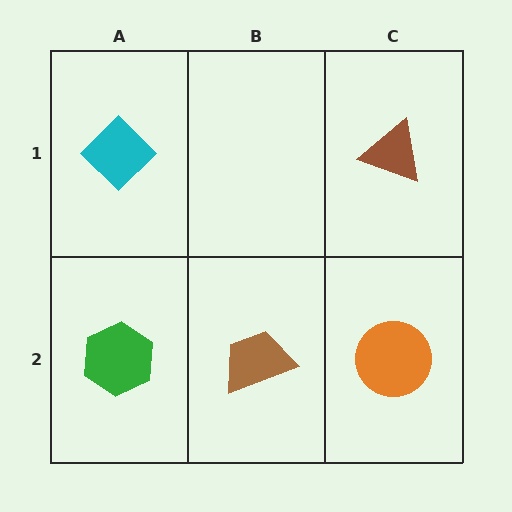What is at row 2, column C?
An orange circle.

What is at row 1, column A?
A cyan diamond.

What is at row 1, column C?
A brown triangle.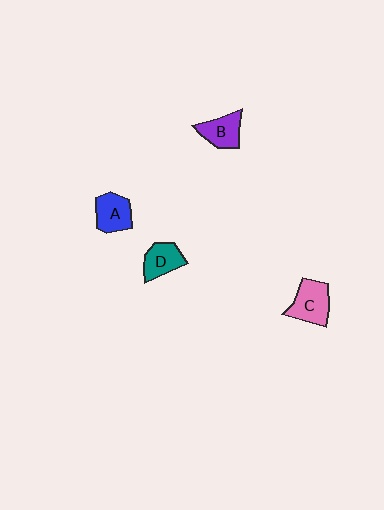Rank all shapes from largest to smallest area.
From largest to smallest: C (pink), A (blue), B (purple), D (teal).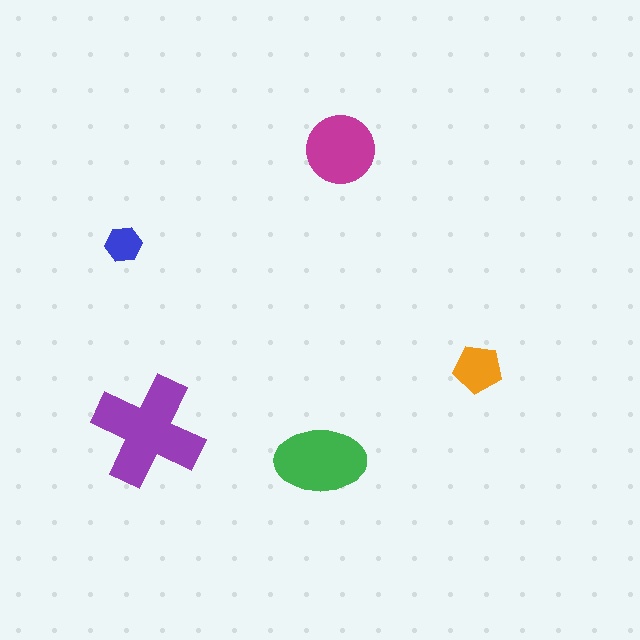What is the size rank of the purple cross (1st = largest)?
1st.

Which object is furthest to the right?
The orange pentagon is rightmost.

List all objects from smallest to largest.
The blue hexagon, the orange pentagon, the magenta circle, the green ellipse, the purple cross.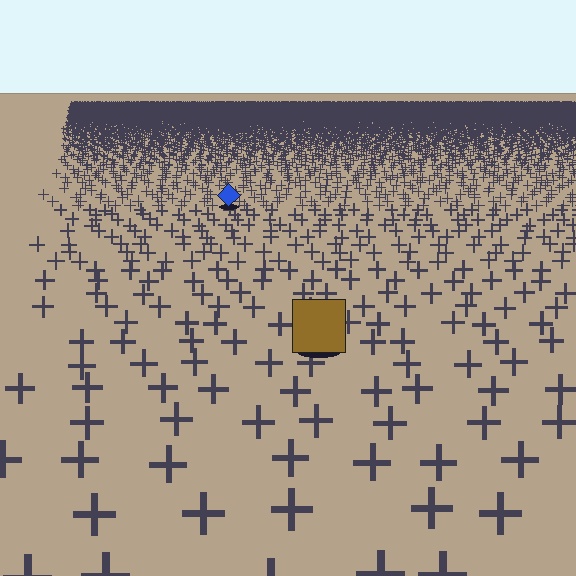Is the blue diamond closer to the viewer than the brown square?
No. The brown square is closer — you can tell from the texture gradient: the ground texture is coarser near it.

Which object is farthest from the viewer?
The blue diamond is farthest from the viewer. It appears smaller and the ground texture around it is denser.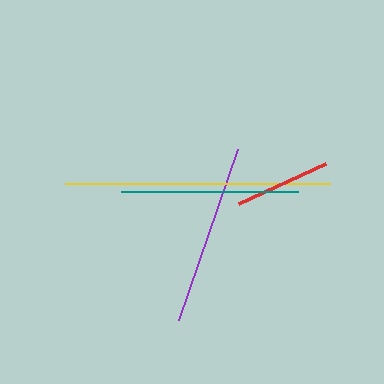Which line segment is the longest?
The yellow line is the longest at approximately 266 pixels.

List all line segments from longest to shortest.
From longest to shortest: yellow, purple, teal, red.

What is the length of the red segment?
The red segment is approximately 96 pixels long.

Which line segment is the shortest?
The red line is the shortest at approximately 96 pixels.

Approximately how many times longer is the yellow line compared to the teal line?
The yellow line is approximately 1.5 times the length of the teal line.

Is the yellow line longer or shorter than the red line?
The yellow line is longer than the red line.